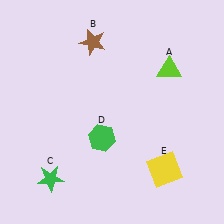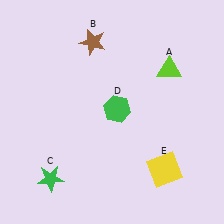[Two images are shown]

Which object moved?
The green hexagon (D) moved up.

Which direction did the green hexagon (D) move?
The green hexagon (D) moved up.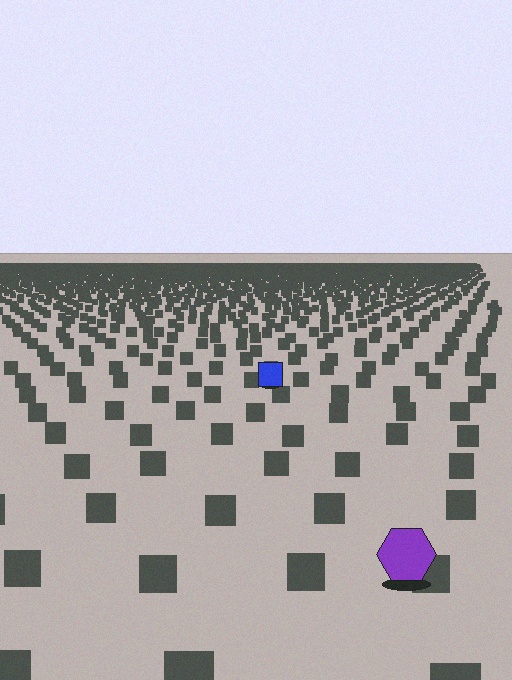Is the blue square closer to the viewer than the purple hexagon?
No. The purple hexagon is closer — you can tell from the texture gradient: the ground texture is coarser near it.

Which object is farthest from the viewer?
The blue square is farthest from the viewer. It appears smaller and the ground texture around it is denser.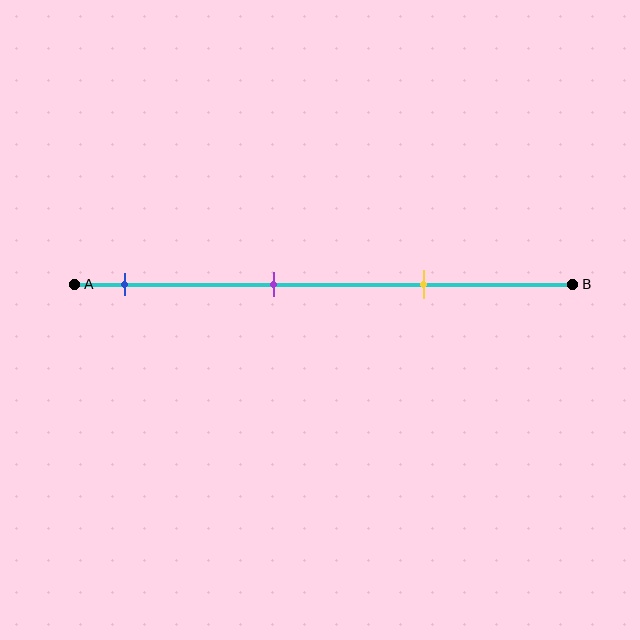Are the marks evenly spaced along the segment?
Yes, the marks are approximately evenly spaced.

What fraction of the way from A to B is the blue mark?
The blue mark is approximately 10% (0.1) of the way from A to B.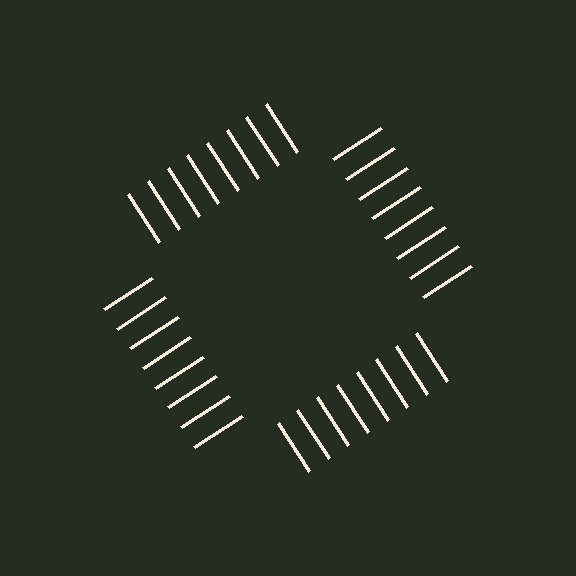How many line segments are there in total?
32 — 8 along each of the 4 edges.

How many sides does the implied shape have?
4 sides — the line-ends trace a square.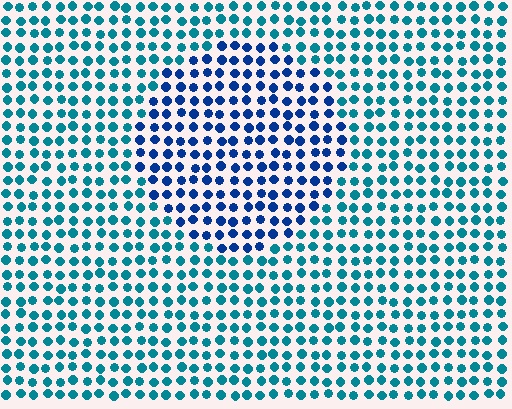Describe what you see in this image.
The image is filled with small teal elements in a uniform arrangement. A circle-shaped region is visible where the elements are tinted to a slightly different hue, forming a subtle color boundary.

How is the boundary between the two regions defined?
The boundary is defined purely by a slight shift in hue (about 34 degrees). Spacing, size, and orientation are identical on both sides.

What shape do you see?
I see a circle.